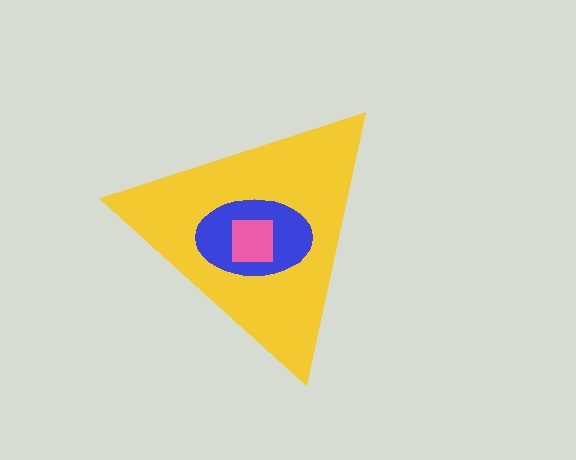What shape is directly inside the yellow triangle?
The blue ellipse.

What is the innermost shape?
The pink square.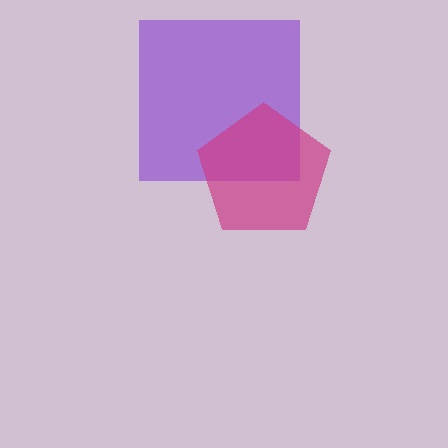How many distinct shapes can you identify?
There are 2 distinct shapes: a purple square, a magenta pentagon.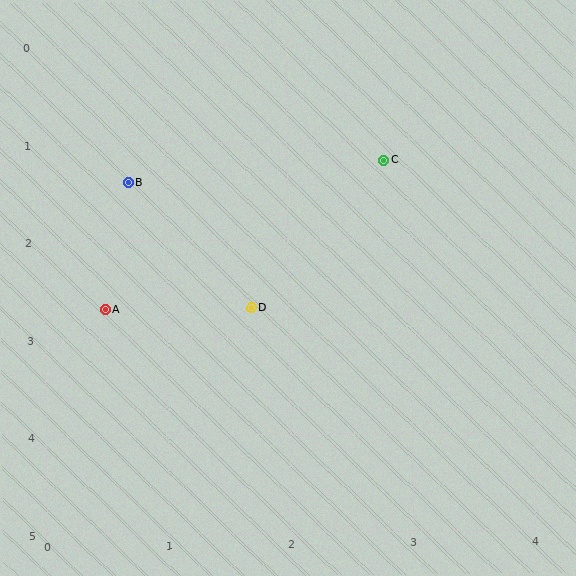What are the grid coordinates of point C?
Point C is at approximately (2.8, 1.2).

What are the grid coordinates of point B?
Point B is at approximately (0.7, 1.4).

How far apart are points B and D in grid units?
Points B and D are about 1.6 grid units apart.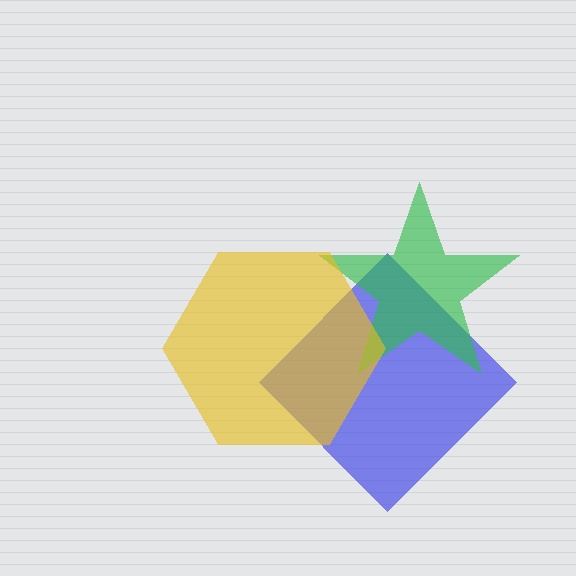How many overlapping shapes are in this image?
There are 3 overlapping shapes in the image.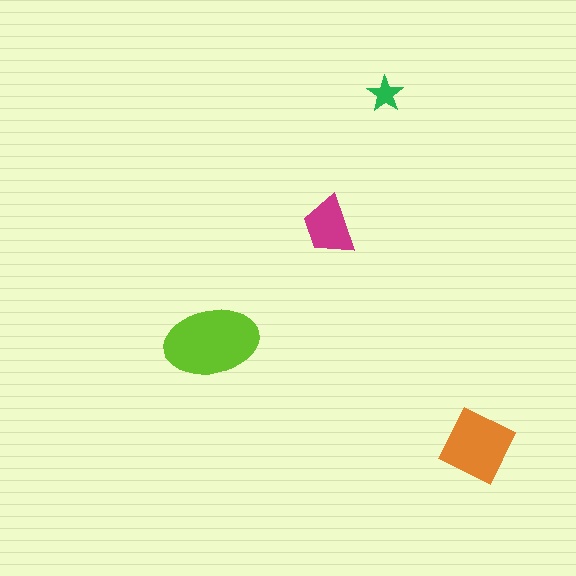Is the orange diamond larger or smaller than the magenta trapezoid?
Larger.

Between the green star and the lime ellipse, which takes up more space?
The lime ellipse.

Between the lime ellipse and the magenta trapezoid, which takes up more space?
The lime ellipse.